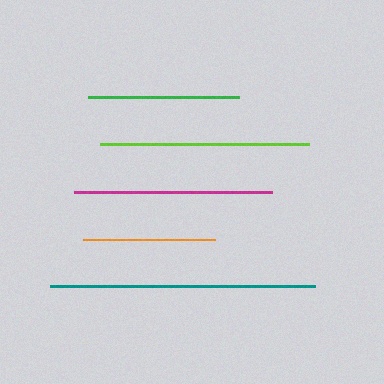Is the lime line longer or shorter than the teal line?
The teal line is longer than the lime line.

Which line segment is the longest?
The teal line is the longest at approximately 264 pixels.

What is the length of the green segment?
The green segment is approximately 151 pixels long.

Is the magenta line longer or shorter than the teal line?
The teal line is longer than the magenta line.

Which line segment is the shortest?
The orange line is the shortest at approximately 132 pixels.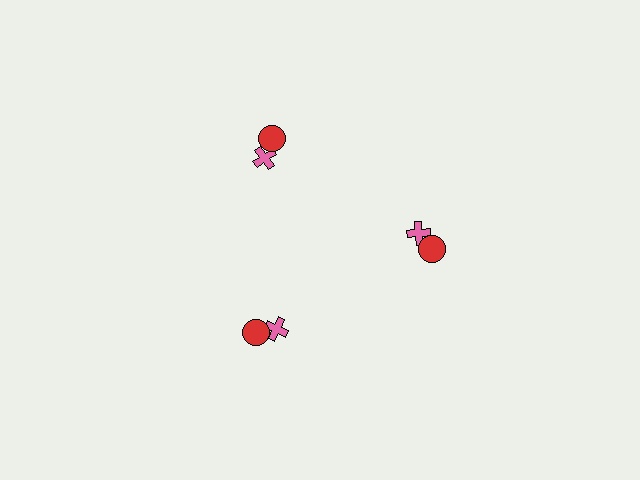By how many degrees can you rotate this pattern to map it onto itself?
The pattern maps onto itself every 120 degrees of rotation.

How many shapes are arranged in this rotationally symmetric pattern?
There are 6 shapes, arranged in 3 groups of 2.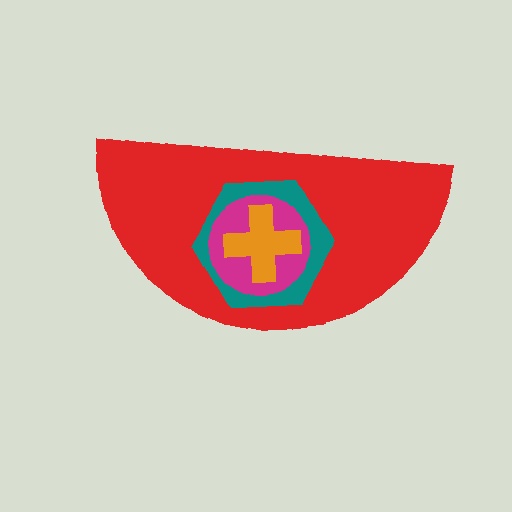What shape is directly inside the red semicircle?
The teal hexagon.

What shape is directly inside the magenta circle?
The orange cross.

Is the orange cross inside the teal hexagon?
Yes.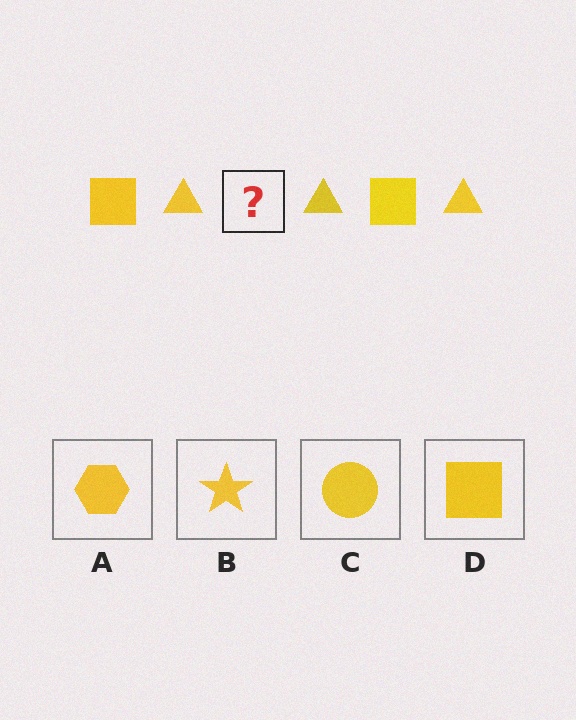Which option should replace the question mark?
Option D.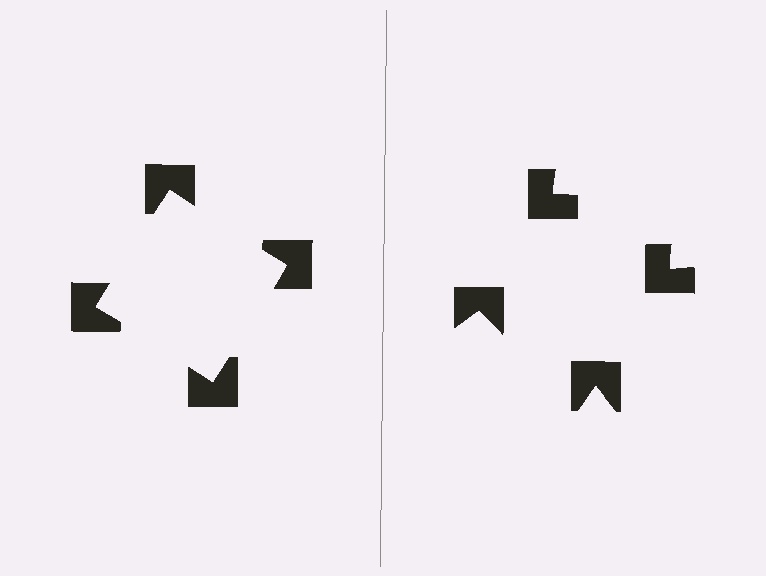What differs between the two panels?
The notched squares are positioned identically on both sides; only the wedge orientations differ. On the left they align to a square; on the right they are misaligned.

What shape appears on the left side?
An illusory square.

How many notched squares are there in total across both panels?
8 — 4 on each side.